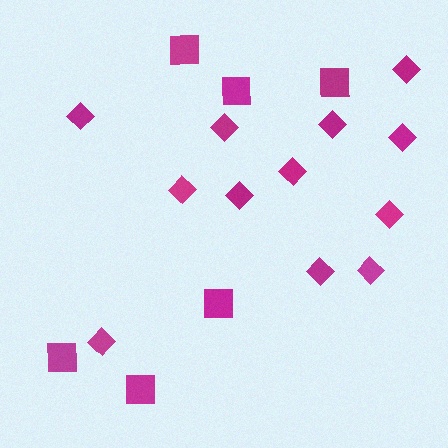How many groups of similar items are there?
There are 2 groups: one group of squares (6) and one group of diamonds (12).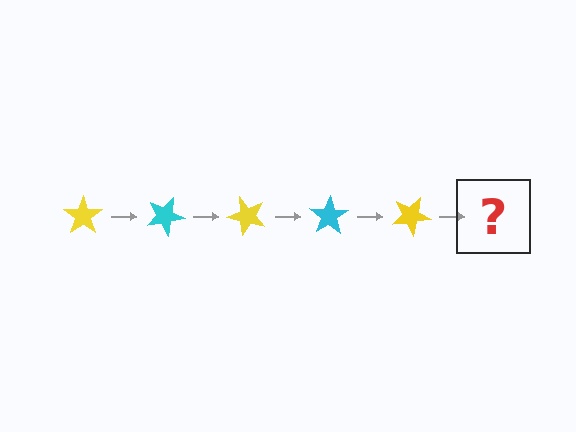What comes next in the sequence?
The next element should be a cyan star, rotated 125 degrees from the start.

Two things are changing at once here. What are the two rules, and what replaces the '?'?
The two rules are that it rotates 25 degrees each step and the color cycles through yellow and cyan. The '?' should be a cyan star, rotated 125 degrees from the start.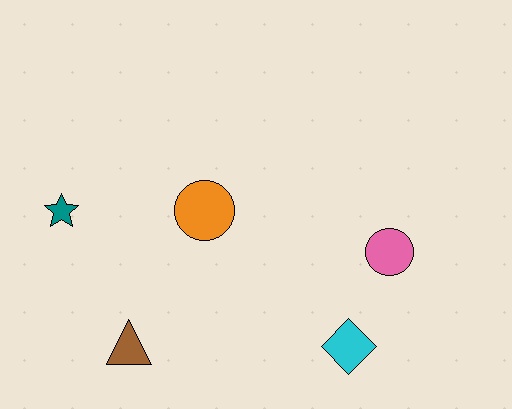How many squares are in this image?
There are no squares.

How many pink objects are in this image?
There is 1 pink object.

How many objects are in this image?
There are 5 objects.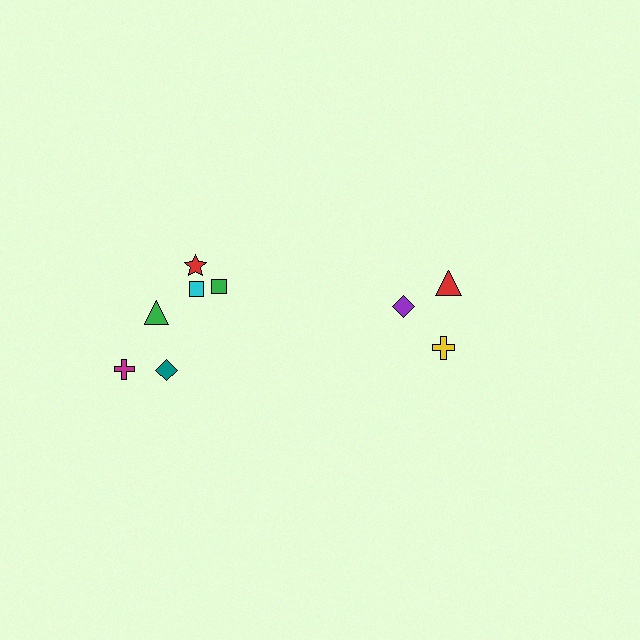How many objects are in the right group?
There are 3 objects.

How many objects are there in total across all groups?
There are 9 objects.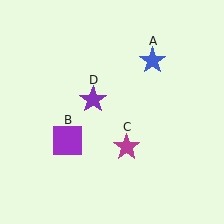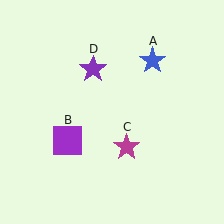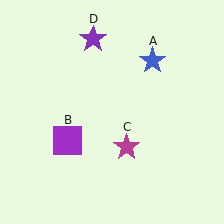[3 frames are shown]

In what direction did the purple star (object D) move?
The purple star (object D) moved up.